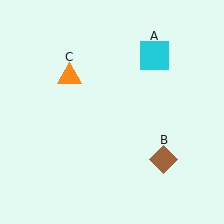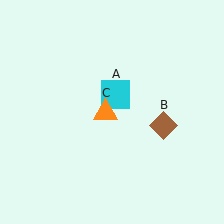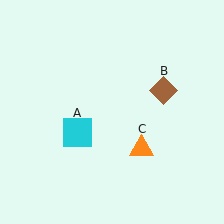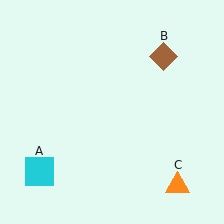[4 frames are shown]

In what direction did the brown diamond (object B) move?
The brown diamond (object B) moved up.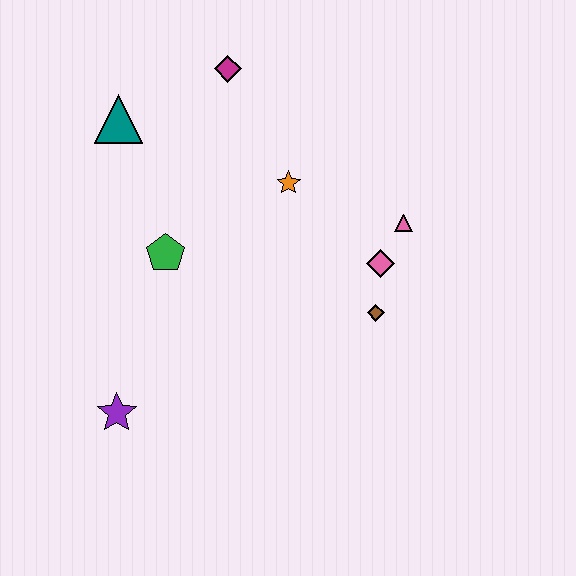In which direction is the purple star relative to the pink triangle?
The purple star is to the left of the pink triangle.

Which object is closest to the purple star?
The green pentagon is closest to the purple star.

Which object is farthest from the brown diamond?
The teal triangle is farthest from the brown diamond.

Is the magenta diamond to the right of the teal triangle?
Yes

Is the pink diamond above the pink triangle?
No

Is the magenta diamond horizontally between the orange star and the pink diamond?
No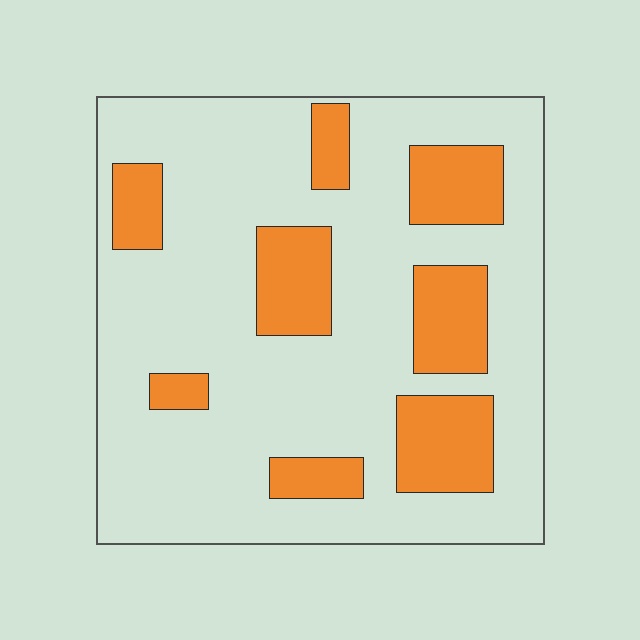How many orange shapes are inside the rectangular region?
8.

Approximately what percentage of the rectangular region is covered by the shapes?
Approximately 25%.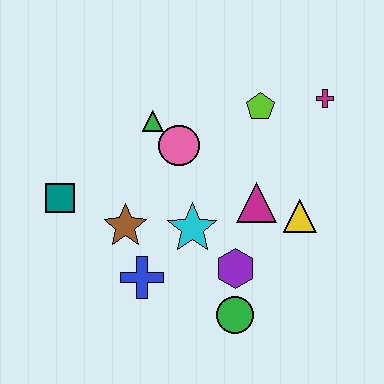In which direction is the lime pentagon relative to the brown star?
The lime pentagon is to the right of the brown star.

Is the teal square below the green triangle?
Yes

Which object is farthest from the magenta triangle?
The teal square is farthest from the magenta triangle.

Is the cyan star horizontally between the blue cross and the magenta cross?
Yes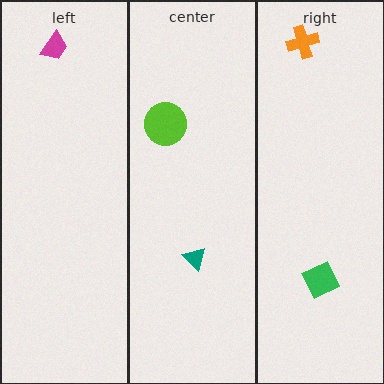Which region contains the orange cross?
The right region.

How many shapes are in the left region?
1.